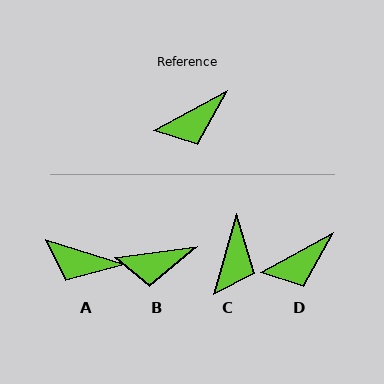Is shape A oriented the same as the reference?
No, it is off by about 46 degrees.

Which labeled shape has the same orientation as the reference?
D.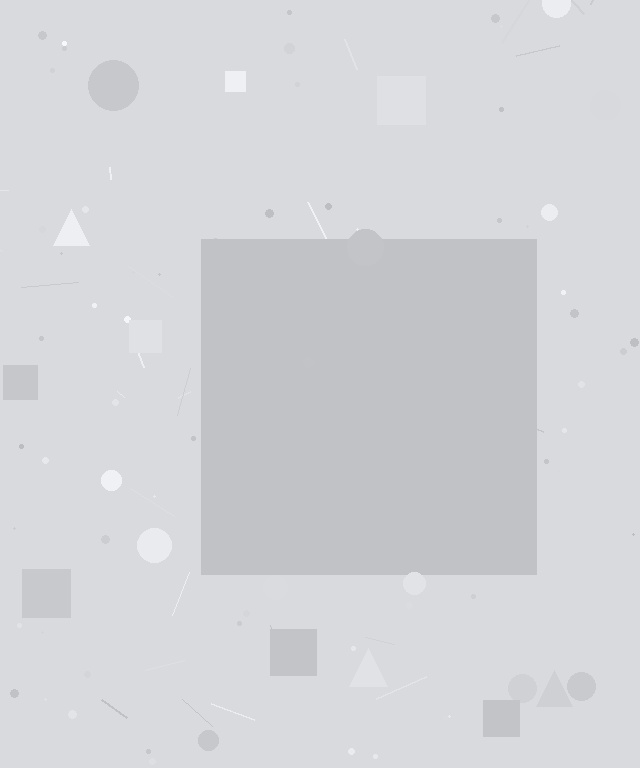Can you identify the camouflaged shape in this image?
The camouflaged shape is a square.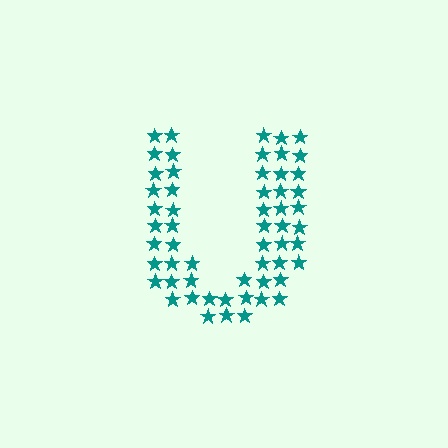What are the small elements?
The small elements are stars.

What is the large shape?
The large shape is the letter U.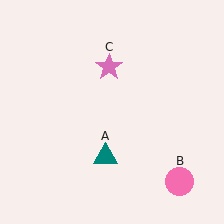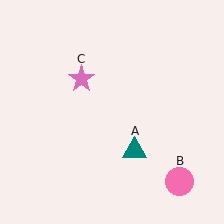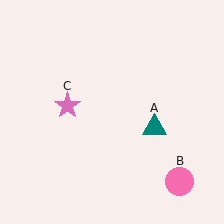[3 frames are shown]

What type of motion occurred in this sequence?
The teal triangle (object A), pink star (object C) rotated counterclockwise around the center of the scene.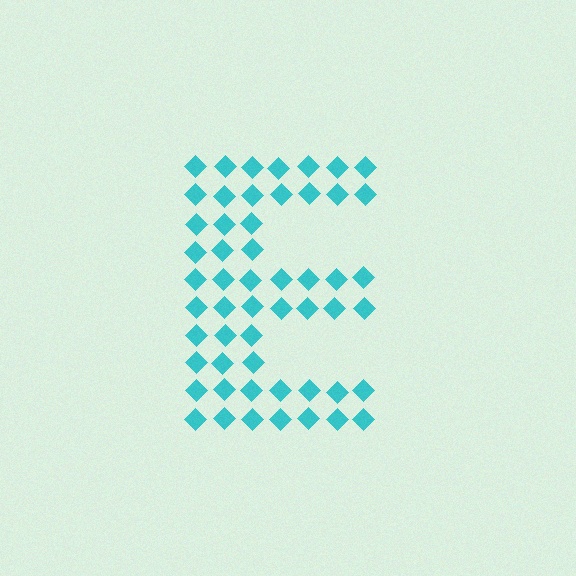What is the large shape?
The large shape is the letter E.